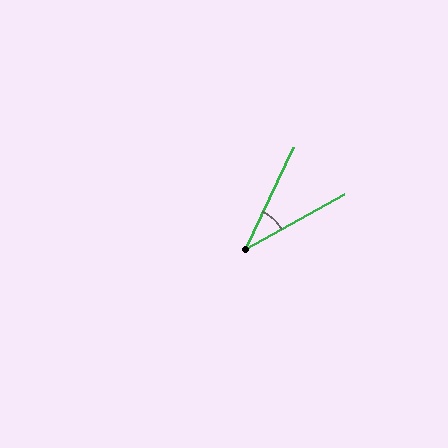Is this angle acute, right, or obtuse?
It is acute.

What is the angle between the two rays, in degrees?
Approximately 36 degrees.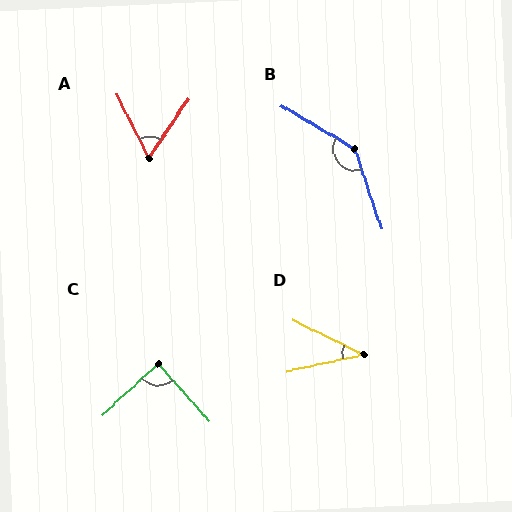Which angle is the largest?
B, at approximately 139 degrees.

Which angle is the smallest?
D, at approximately 38 degrees.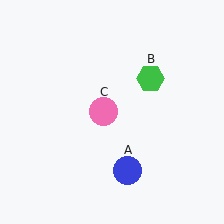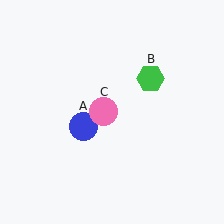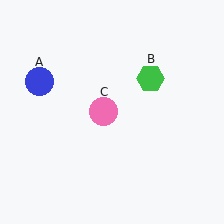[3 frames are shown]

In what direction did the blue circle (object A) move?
The blue circle (object A) moved up and to the left.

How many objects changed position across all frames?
1 object changed position: blue circle (object A).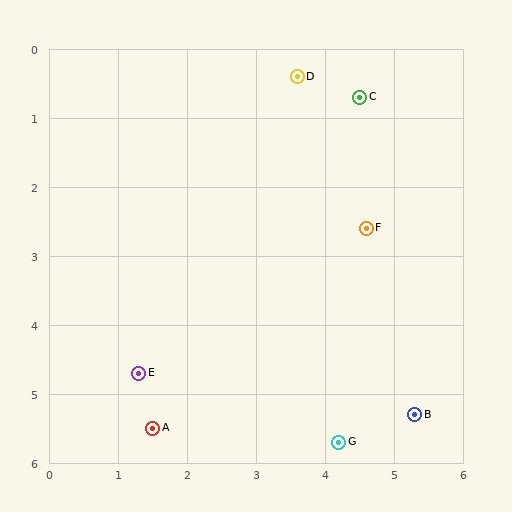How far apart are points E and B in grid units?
Points E and B are about 4.0 grid units apart.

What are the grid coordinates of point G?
Point G is at approximately (4.2, 5.7).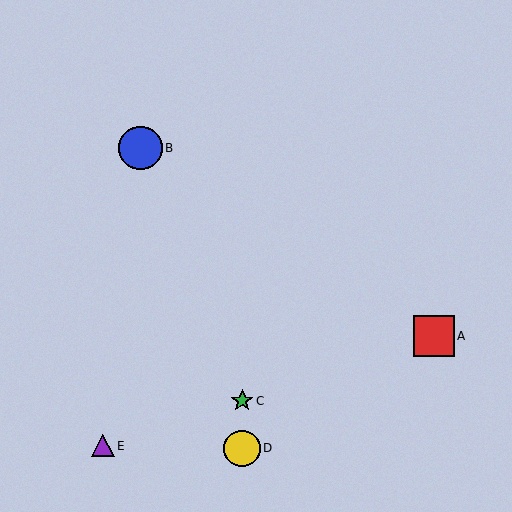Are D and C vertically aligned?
Yes, both are at x≈242.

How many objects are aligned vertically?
2 objects (C, D) are aligned vertically.